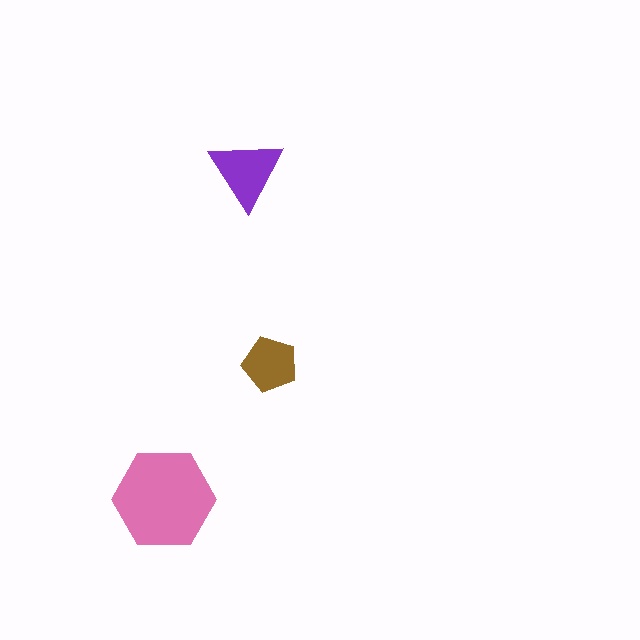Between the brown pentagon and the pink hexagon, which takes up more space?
The pink hexagon.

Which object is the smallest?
The brown pentagon.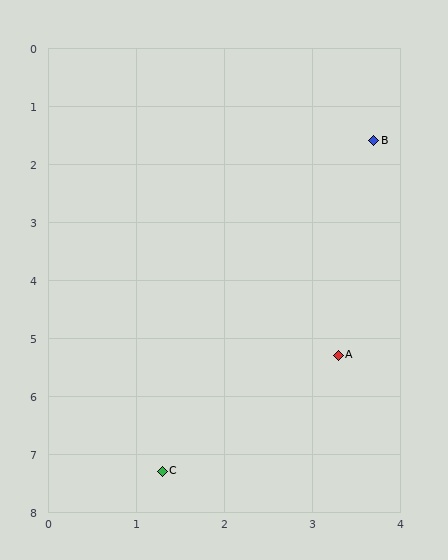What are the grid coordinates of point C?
Point C is at approximately (1.3, 7.3).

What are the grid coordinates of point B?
Point B is at approximately (3.7, 1.6).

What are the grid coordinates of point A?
Point A is at approximately (3.3, 5.3).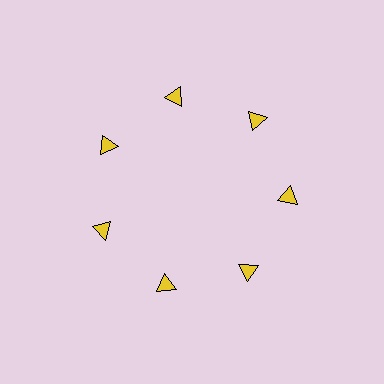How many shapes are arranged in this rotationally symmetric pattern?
There are 7 shapes, arranged in 7 groups of 1.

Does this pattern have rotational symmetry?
Yes, this pattern has 7-fold rotational symmetry. It looks the same after rotating 51 degrees around the center.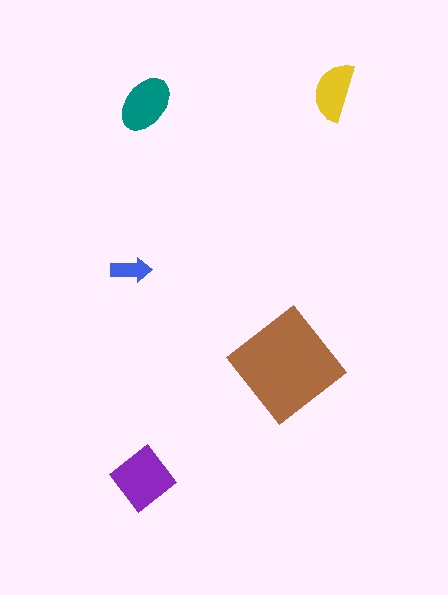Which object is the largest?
The brown diamond.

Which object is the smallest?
The blue arrow.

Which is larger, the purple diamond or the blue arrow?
The purple diamond.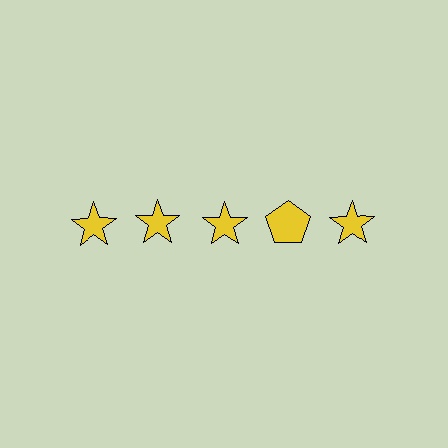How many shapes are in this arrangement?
There are 5 shapes arranged in a grid pattern.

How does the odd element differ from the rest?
It has a different shape: pentagon instead of star.